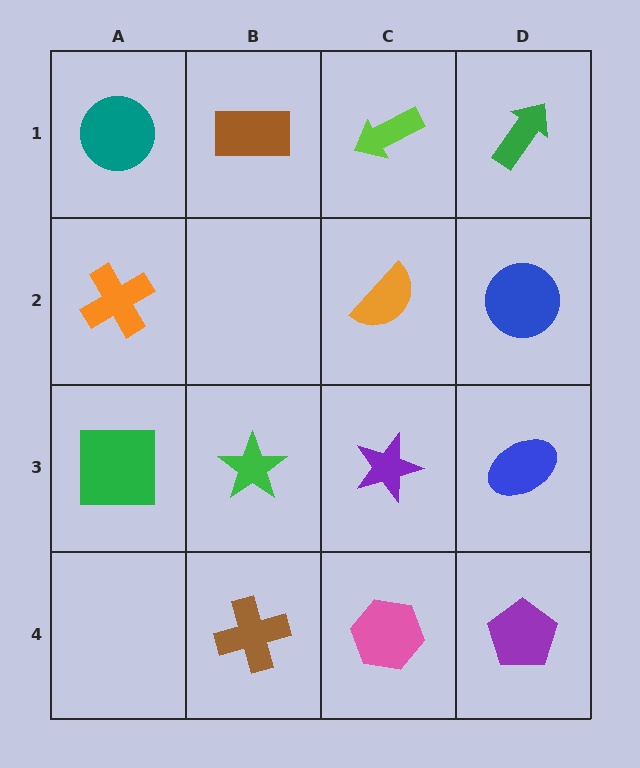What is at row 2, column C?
An orange semicircle.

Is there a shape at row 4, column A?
No, that cell is empty.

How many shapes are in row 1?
4 shapes.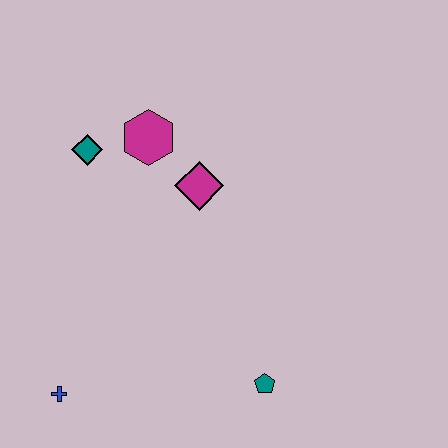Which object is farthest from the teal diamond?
The teal pentagon is farthest from the teal diamond.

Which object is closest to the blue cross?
The teal pentagon is closest to the blue cross.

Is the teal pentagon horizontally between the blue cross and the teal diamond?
No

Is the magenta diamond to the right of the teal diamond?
Yes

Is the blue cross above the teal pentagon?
No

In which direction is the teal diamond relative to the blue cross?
The teal diamond is above the blue cross.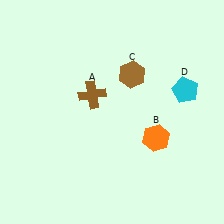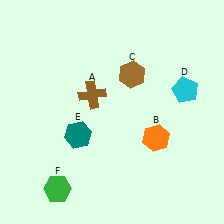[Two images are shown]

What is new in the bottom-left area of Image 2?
A teal hexagon (E) was added in the bottom-left area of Image 2.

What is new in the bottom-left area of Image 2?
A green hexagon (F) was added in the bottom-left area of Image 2.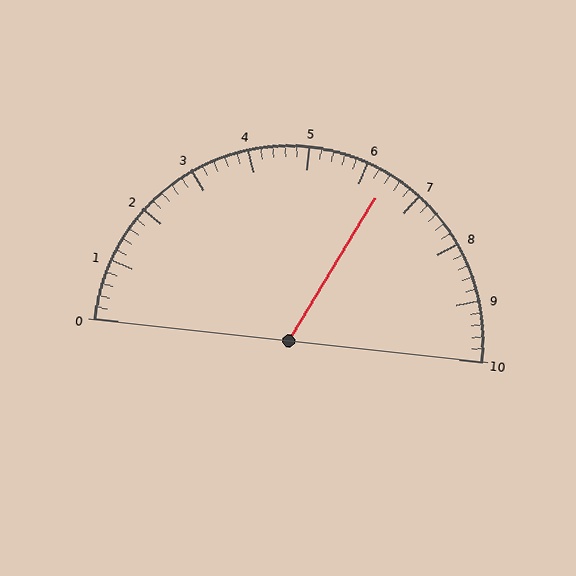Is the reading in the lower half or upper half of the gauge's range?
The reading is in the upper half of the range (0 to 10).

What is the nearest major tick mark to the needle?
The nearest major tick mark is 6.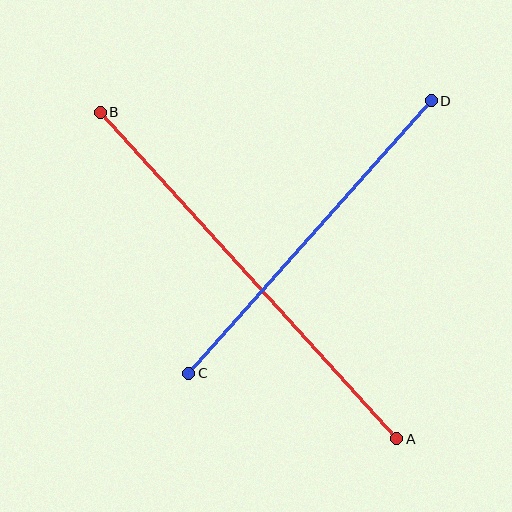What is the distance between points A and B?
The distance is approximately 441 pixels.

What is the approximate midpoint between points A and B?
The midpoint is at approximately (249, 276) pixels.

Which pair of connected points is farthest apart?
Points A and B are farthest apart.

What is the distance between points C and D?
The distance is approximately 365 pixels.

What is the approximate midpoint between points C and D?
The midpoint is at approximately (310, 237) pixels.